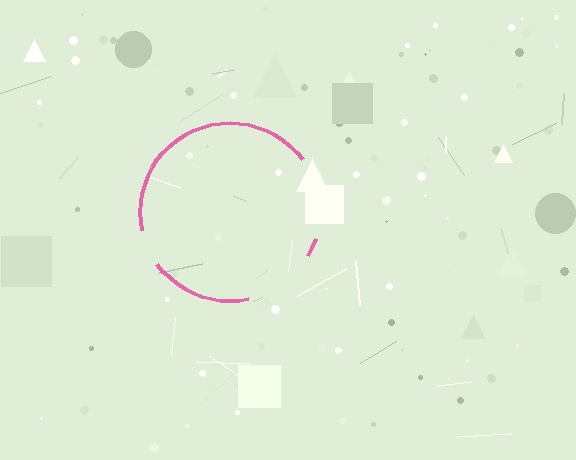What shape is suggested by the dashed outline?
The dashed outline suggests a circle.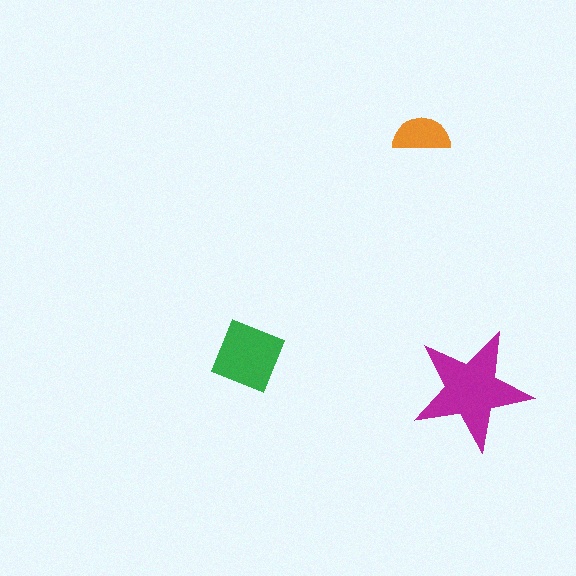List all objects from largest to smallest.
The magenta star, the green diamond, the orange semicircle.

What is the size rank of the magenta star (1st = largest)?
1st.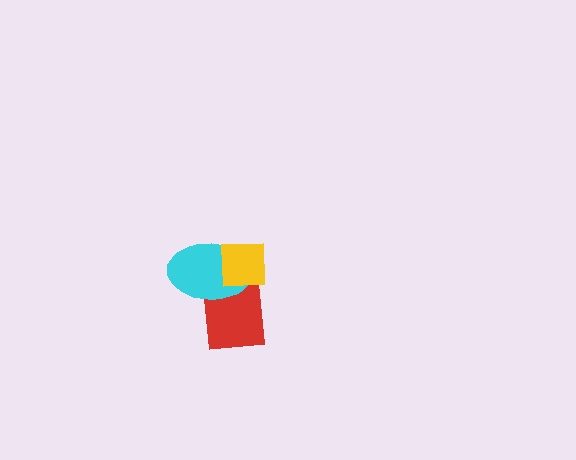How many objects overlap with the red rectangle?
2 objects overlap with the red rectangle.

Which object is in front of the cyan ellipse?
The yellow square is in front of the cyan ellipse.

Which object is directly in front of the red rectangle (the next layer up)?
The cyan ellipse is directly in front of the red rectangle.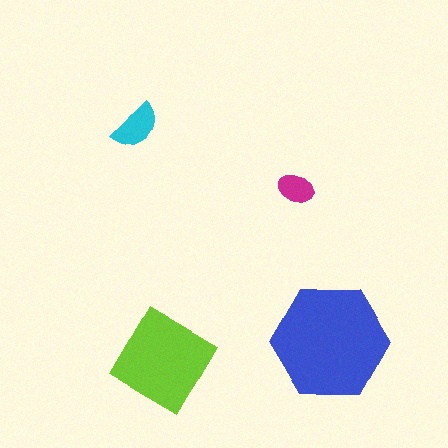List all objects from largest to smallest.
The blue hexagon, the lime diamond, the cyan semicircle, the magenta ellipse.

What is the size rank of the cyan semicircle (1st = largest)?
3rd.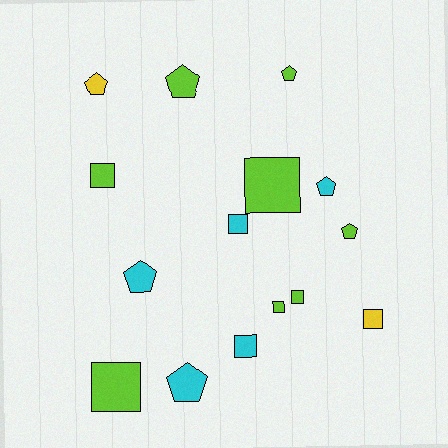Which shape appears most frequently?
Square, with 8 objects.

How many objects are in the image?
There are 15 objects.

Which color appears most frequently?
Lime, with 8 objects.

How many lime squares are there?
There are 5 lime squares.